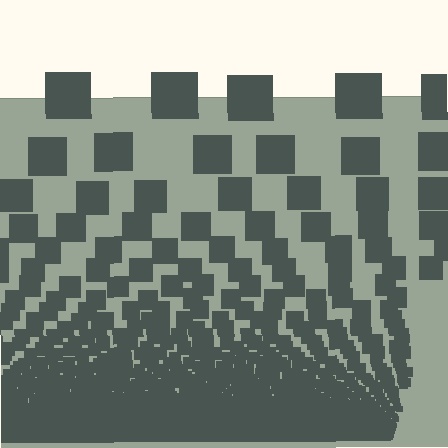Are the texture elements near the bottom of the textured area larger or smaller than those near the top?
Smaller. The gradient is inverted — elements near the bottom are smaller and denser.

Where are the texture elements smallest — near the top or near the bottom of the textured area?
Near the bottom.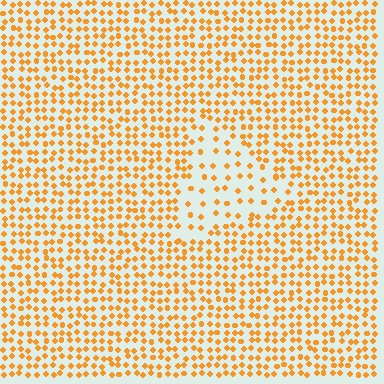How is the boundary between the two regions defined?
The boundary is defined by a change in element density (approximately 2.2x ratio). All elements are the same color, size, and shape.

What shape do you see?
I see a triangle.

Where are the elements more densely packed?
The elements are more densely packed outside the triangle boundary.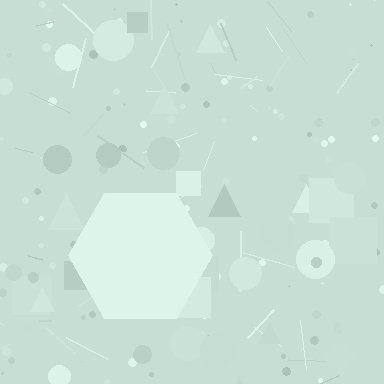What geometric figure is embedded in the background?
A hexagon is embedded in the background.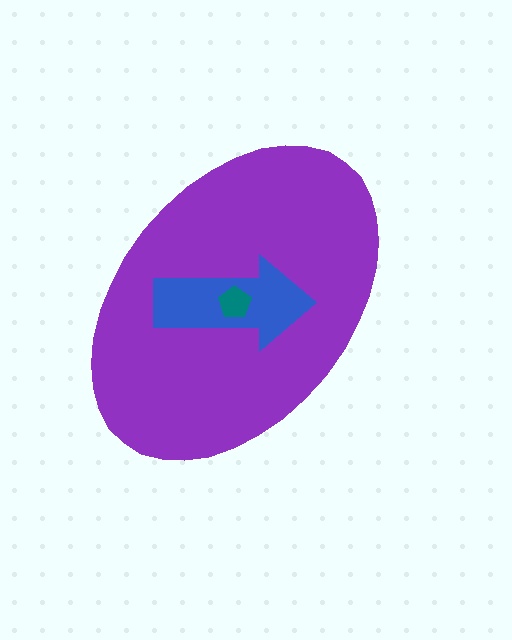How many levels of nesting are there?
3.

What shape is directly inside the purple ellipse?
The blue arrow.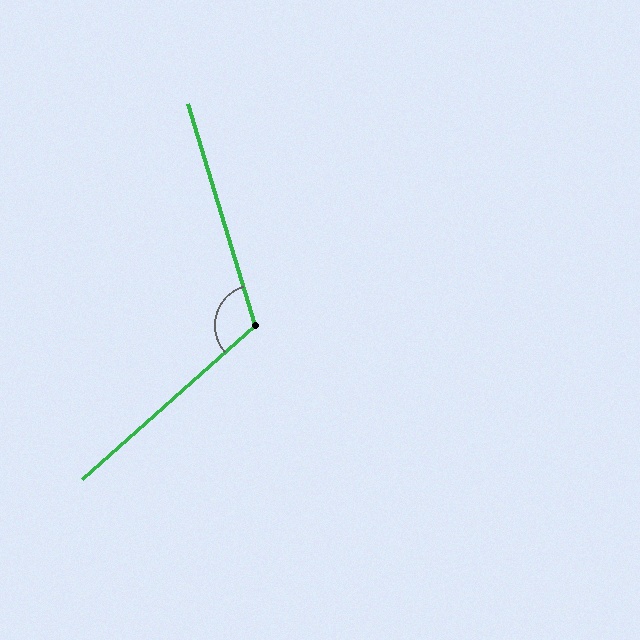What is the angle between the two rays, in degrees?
Approximately 115 degrees.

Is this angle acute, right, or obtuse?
It is obtuse.